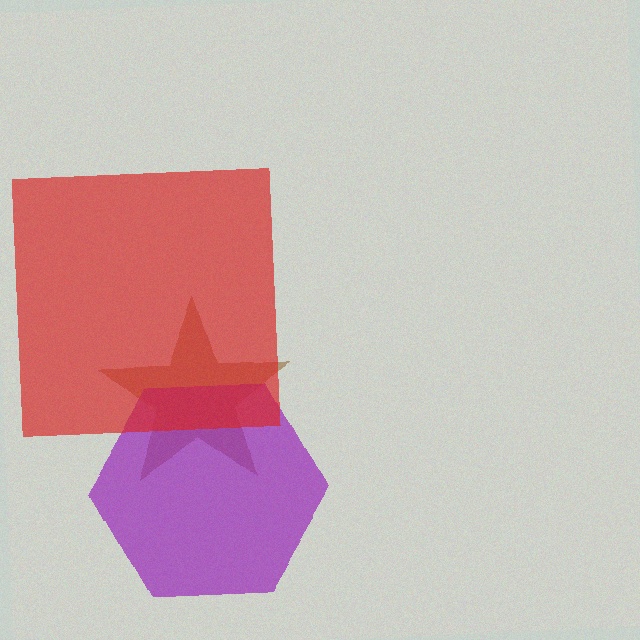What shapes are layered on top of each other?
The layered shapes are: a brown star, a purple hexagon, a red square.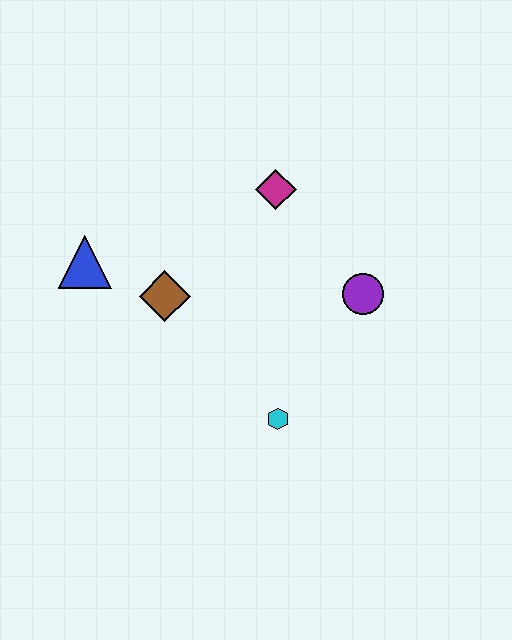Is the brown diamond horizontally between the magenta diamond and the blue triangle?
Yes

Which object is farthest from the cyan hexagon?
The blue triangle is farthest from the cyan hexagon.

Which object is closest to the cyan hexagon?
The purple circle is closest to the cyan hexagon.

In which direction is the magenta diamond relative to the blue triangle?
The magenta diamond is to the right of the blue triangle.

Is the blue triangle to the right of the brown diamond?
No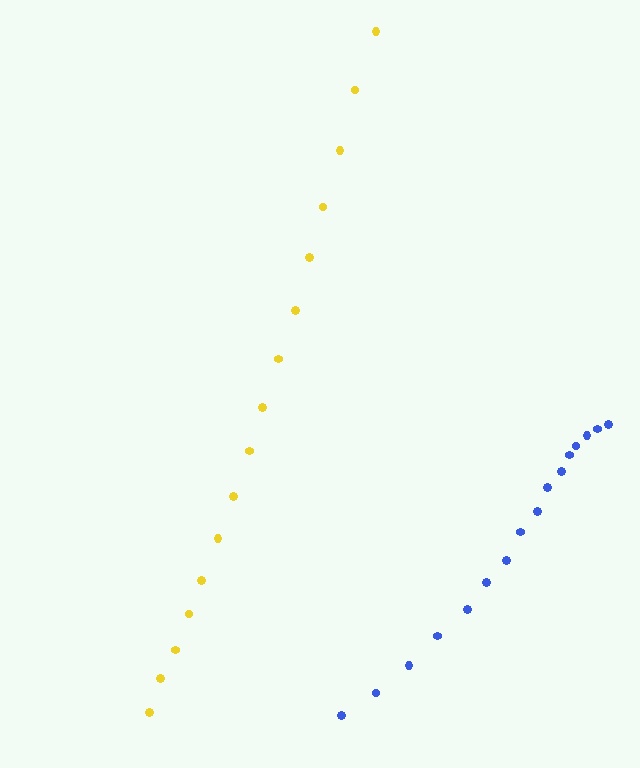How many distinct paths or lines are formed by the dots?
There are 2 distinct paths.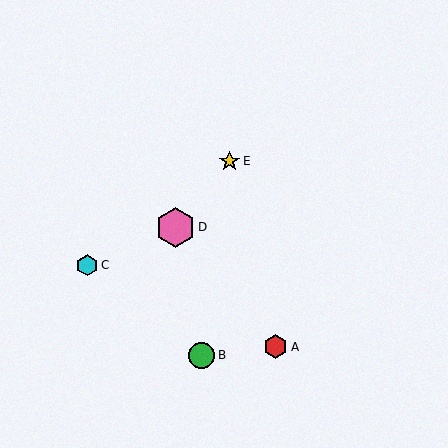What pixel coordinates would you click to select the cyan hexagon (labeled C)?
Click at (87, 265) to select the cyan hexagon C.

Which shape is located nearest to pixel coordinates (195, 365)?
The green circle (labeled B) at (202, 355) is nearest to that location.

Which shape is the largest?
The pink hexagon (labeled D) is the largest.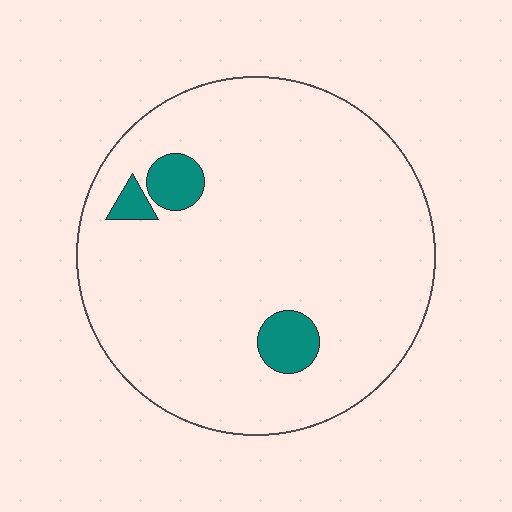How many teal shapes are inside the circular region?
3.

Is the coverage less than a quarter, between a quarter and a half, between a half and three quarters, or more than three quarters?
Less than a quarter.